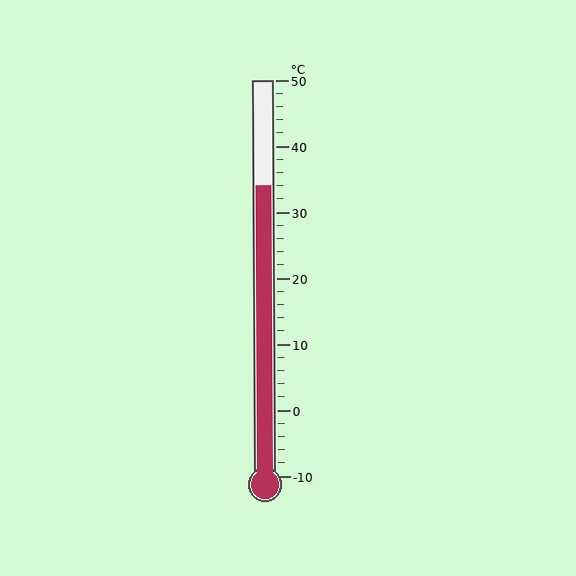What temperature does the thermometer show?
The thermometer shows approximately 34°C.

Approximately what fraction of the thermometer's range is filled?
The thermometer is filled to approximately 75% of its range.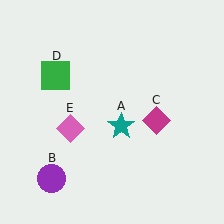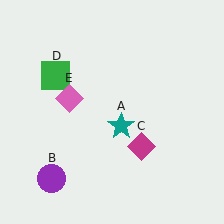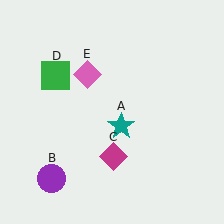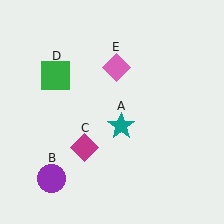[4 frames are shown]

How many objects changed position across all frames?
2 objects changed position: magenta diamond (object C), pink diamond (object E).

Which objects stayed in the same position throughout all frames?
Teal star (object A) and purple circle (object B) and green square (object D) remained stationary.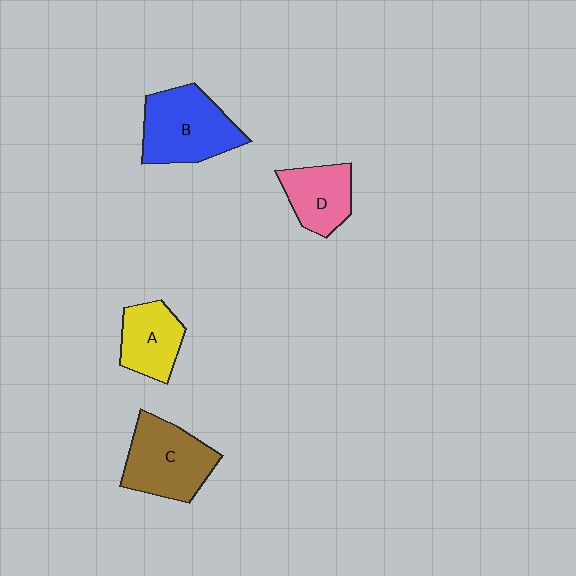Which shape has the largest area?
Shape B (blue).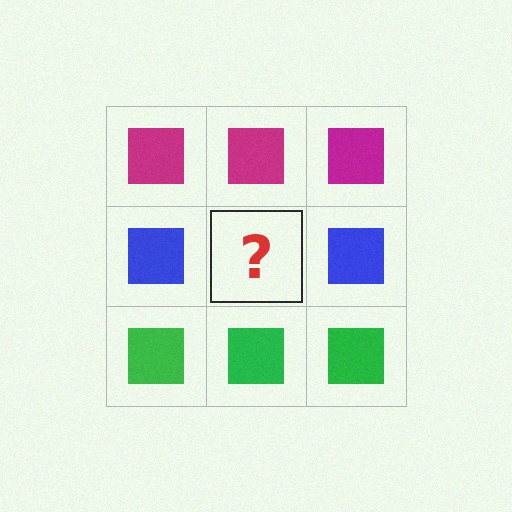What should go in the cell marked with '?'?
The missing cell should contain a blue square.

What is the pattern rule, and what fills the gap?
The rule is that each row has a consistent color. The gap should be filled with a blue square.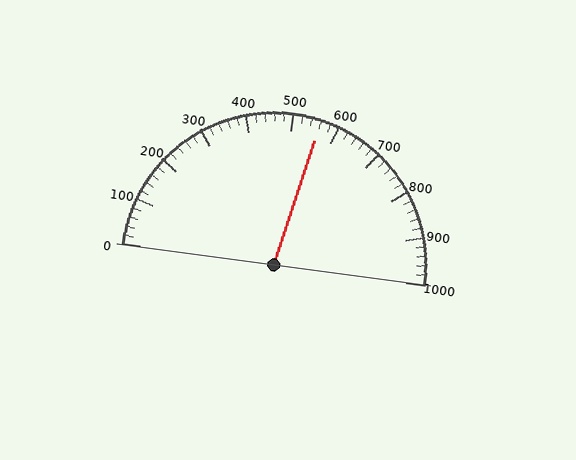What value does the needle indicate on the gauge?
The needle indicates approximately 560.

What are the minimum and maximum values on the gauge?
The gauge ranges from 0 to 1000.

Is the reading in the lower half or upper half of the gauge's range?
The reading is in the upper half of the range (0 to 1000).